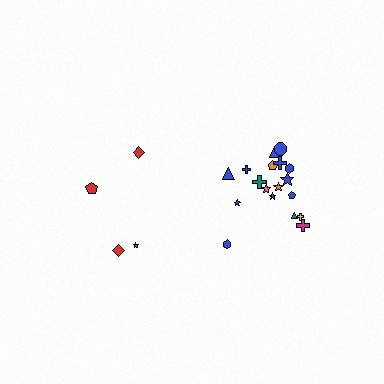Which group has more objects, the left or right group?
The right group.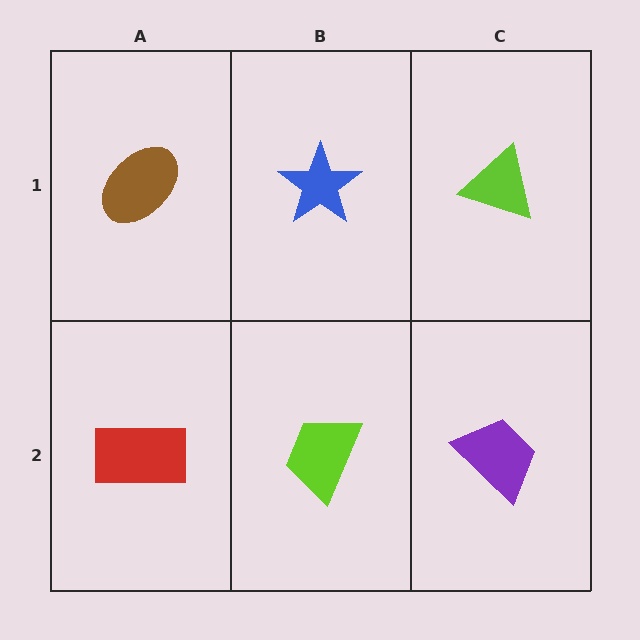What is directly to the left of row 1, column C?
A blue star.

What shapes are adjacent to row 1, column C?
A purple trapezoid (row 2, column C), a blue star (row 1, column B).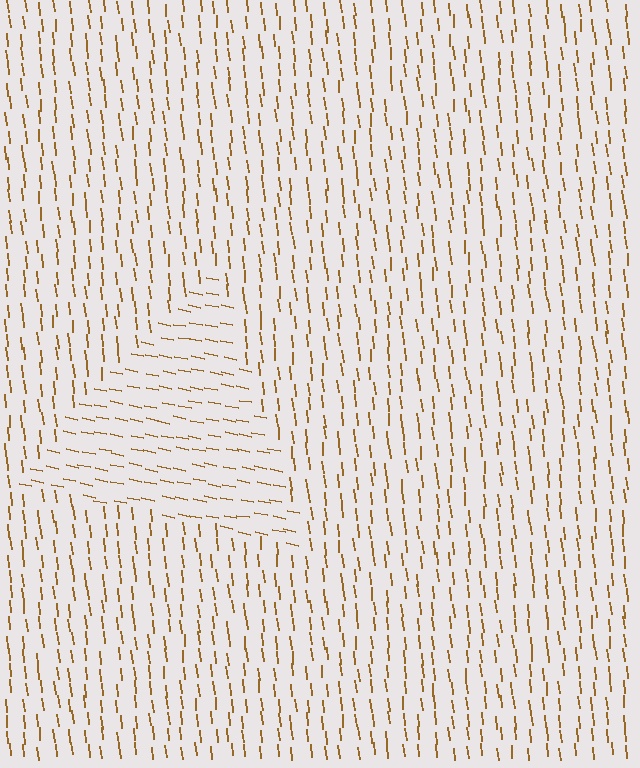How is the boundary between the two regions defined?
The boundary is defined purely by a change in line orientation (approximately 73 degrees difference). All lines are the same color and thickness.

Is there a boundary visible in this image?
Yes, there is a texture boundary formed by a change in line orientation.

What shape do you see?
I see a triangle.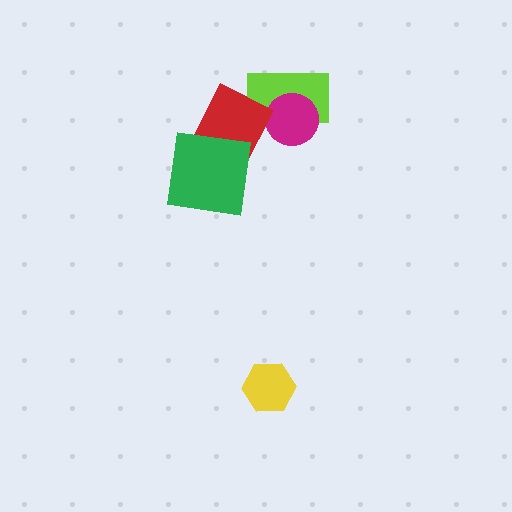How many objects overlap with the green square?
1 object overlaps with the green square.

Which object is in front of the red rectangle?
The green square is in front of the red rectangle.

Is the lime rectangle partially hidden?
Yes, it is partially covered by another shape.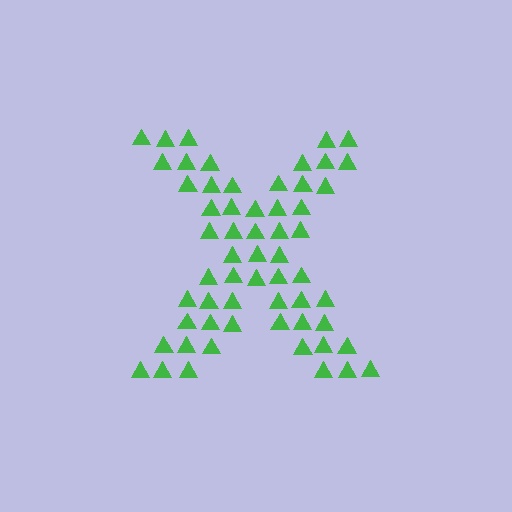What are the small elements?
The small elements are triangles.